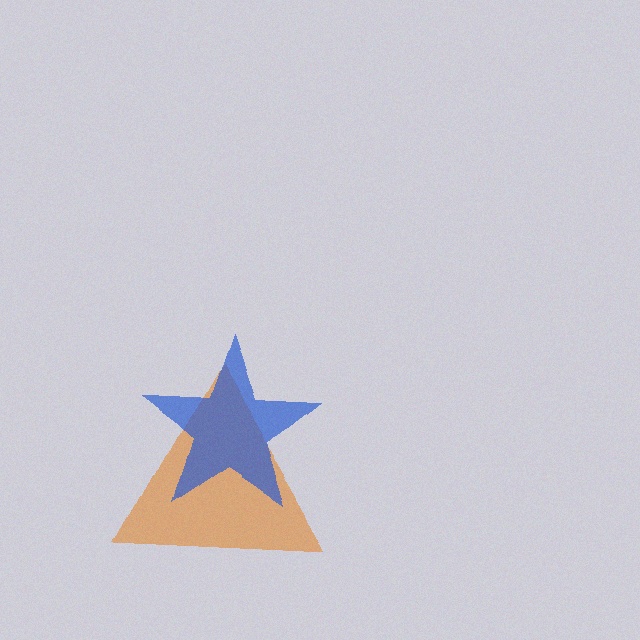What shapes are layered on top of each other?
The layered shapes are: an orange triangle, a blue star.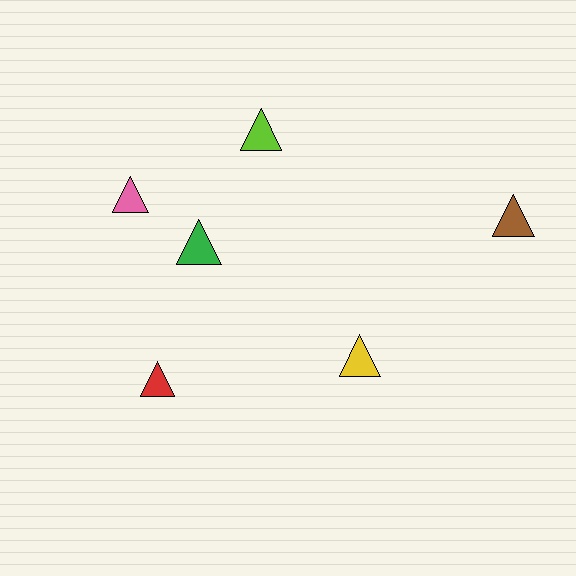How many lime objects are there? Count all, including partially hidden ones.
There is 1 lime object.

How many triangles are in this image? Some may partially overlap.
There are 6 triangles.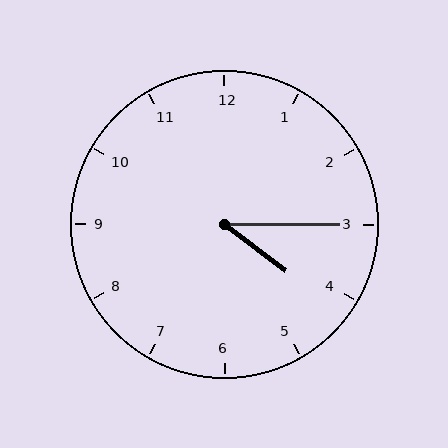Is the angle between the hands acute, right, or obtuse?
It is acute.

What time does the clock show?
4:15.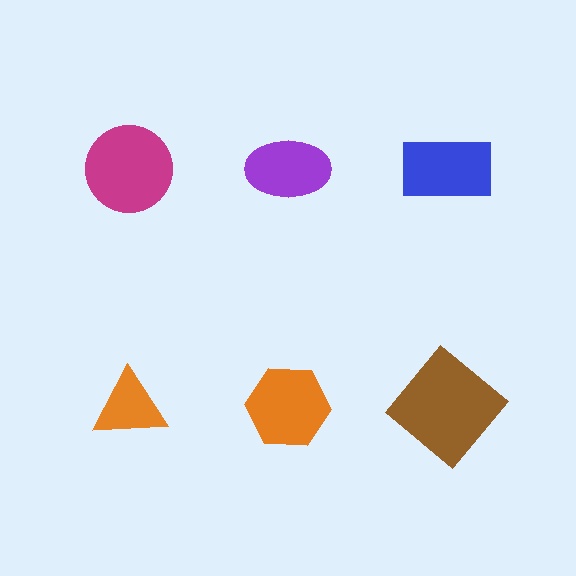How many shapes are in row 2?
3 shapes.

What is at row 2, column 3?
A brown diamond.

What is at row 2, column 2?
An orange hexagon.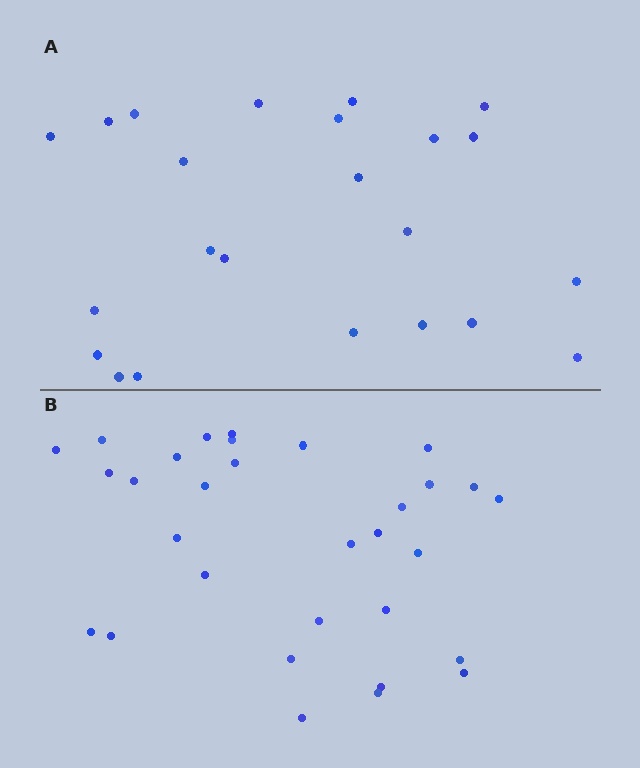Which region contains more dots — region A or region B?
Region B (the bottom region) has more dots.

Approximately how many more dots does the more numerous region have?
Region B has roughly 8 or so more dots than region A.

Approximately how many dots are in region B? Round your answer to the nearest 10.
About 30 dots. (The exact count is 31, which rounds to 30.)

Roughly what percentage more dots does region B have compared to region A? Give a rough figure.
About 35% more.